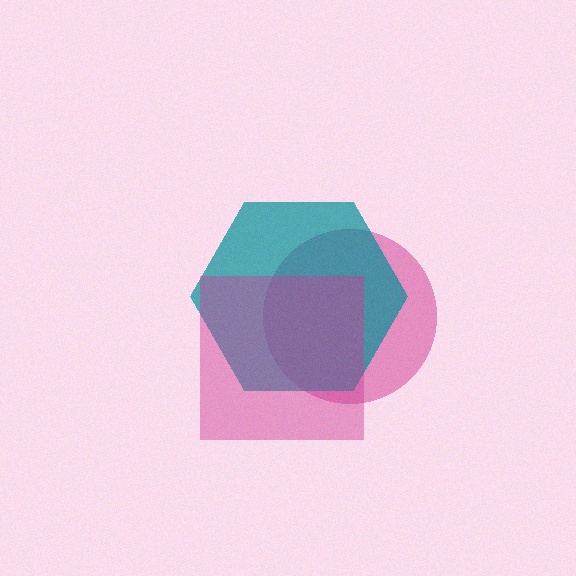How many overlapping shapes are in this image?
There are 3 overlapping shapes in the image.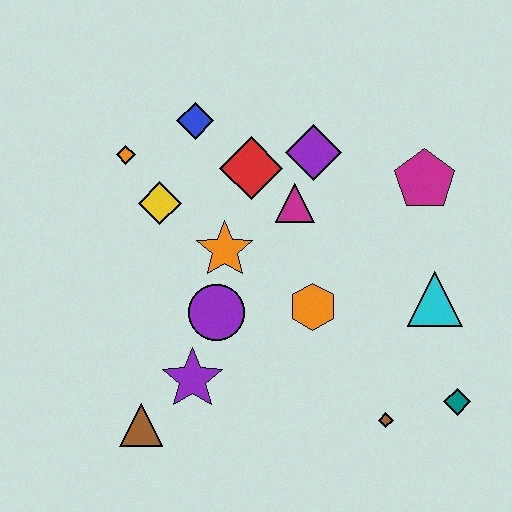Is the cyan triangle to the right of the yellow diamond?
Yes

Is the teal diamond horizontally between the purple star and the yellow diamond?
No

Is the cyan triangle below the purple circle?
No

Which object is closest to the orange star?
The purple circle is closest to the orange star.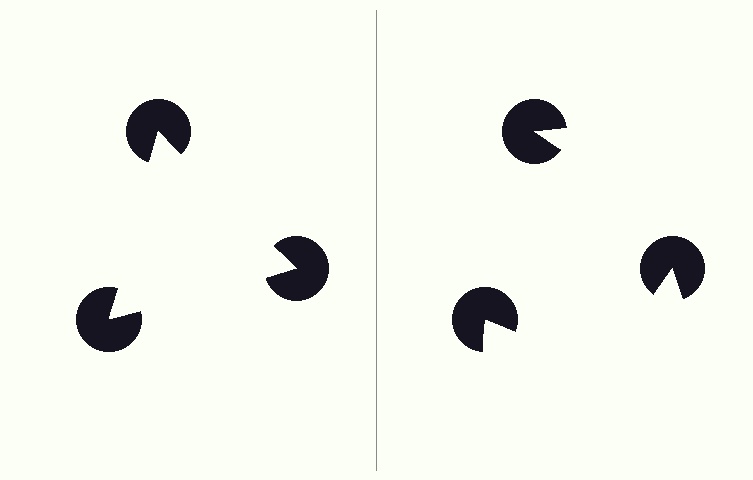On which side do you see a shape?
An illusory triangle appears on the left side. On the right side the wedge cuts are rotated, so no coherent shape forms.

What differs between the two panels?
The pac-man discs are positioned identically on both sides; only the wedge orientations differ. On the left they align to a triangle; on the right they are misaligned.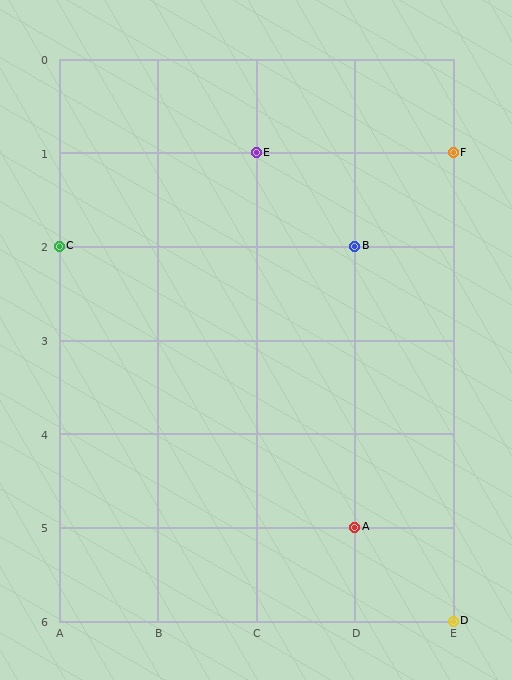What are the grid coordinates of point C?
Point C is at grid coordinates (A, 2).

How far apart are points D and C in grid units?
Points D and C are 4 columns and 4 rows apart (about 5.7 grid units diagonally).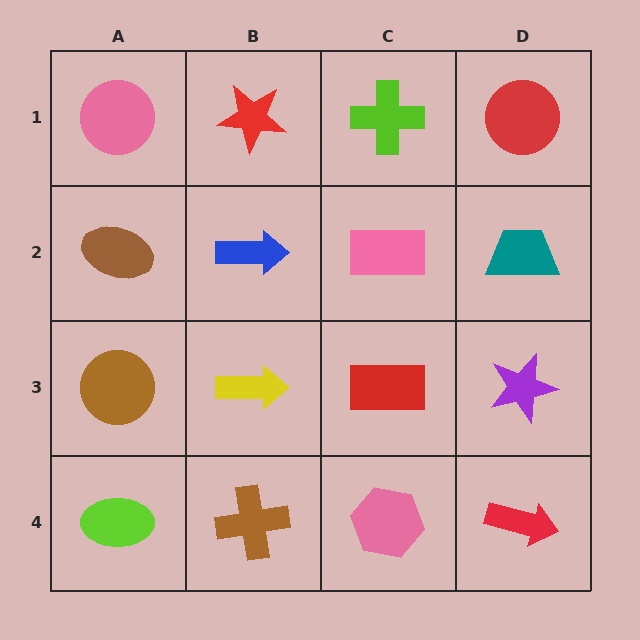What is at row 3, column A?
A brown circle.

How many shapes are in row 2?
4 shapes.